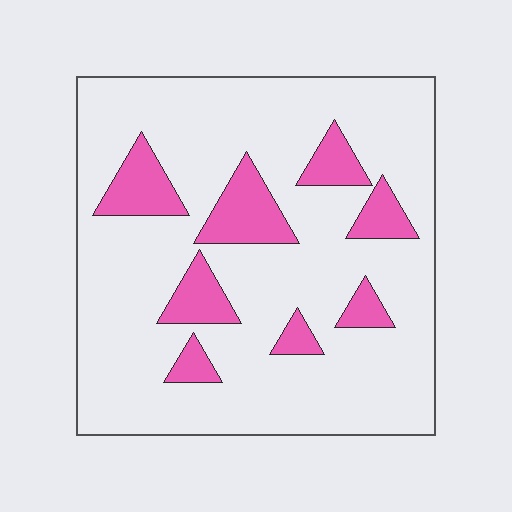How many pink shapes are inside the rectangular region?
8.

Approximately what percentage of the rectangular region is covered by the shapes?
Approximately 15%.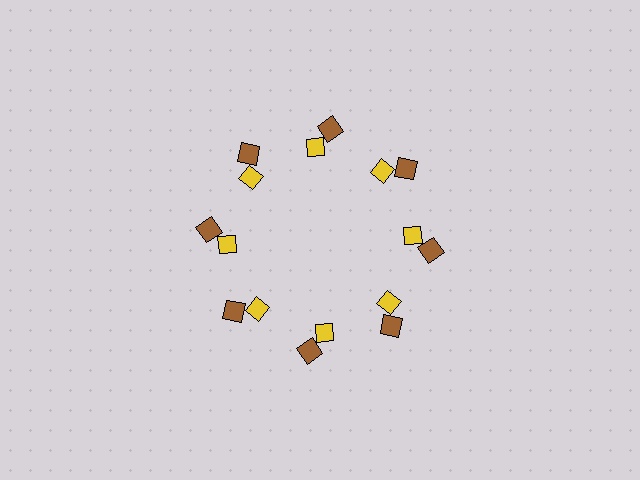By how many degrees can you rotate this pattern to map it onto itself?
The pattern maps onto itself every 45 degrees of rotation.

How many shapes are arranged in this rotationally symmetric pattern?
There are 16 shapes, arranged in 8 groups of 2.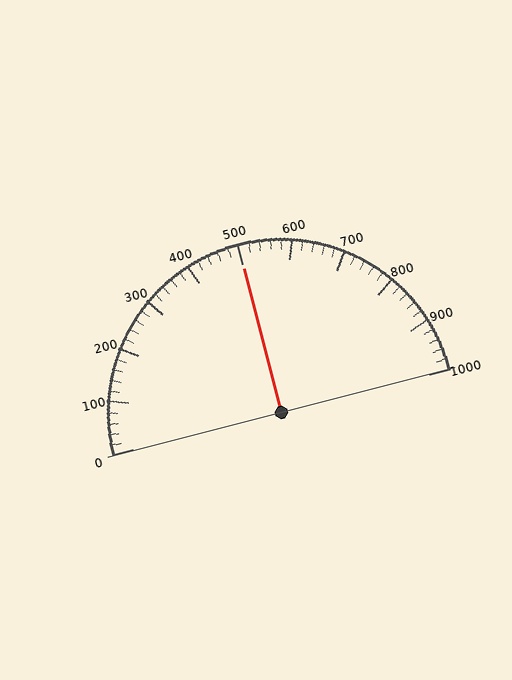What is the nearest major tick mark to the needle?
The nearest major tick mark is 500.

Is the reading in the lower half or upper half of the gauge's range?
The reading is in the upper half of the range (0 to 1000).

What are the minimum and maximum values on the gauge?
The gauge ranges from 0 to 1000.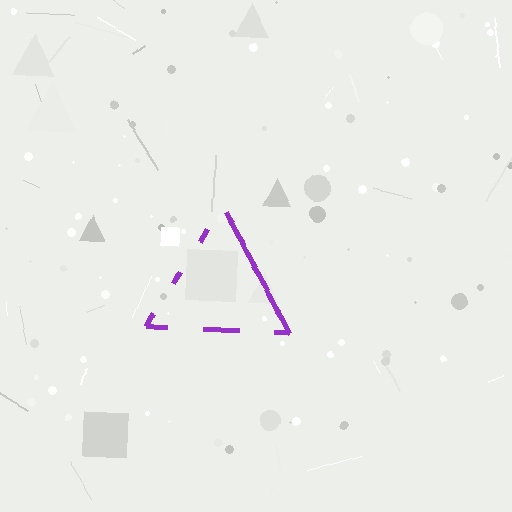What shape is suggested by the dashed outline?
The dashed outline suggests a triangle.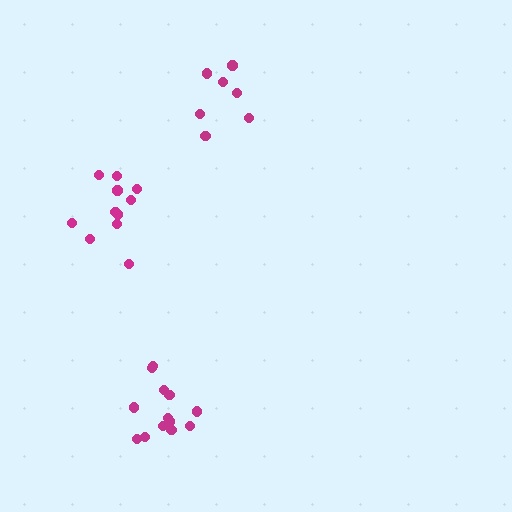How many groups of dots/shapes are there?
There are 3 groups.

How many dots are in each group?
Group 1: 13 dots, Group 2: 7 dots, Group 3: 11 dots (31 total).